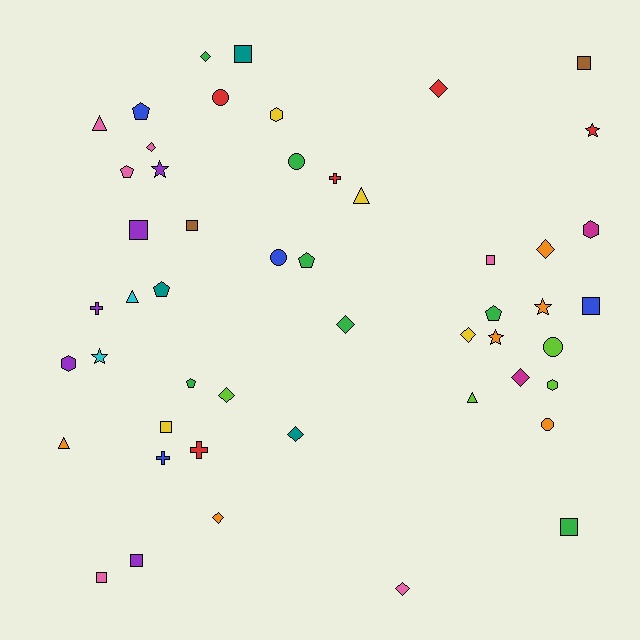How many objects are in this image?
There are 50 objects.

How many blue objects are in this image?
There are 4 blue objects.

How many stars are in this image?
There are 5 stars.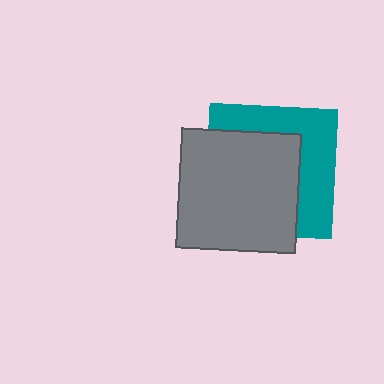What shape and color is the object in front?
The object in front is a gray square.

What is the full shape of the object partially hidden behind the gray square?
The partially hidden object is a teal square.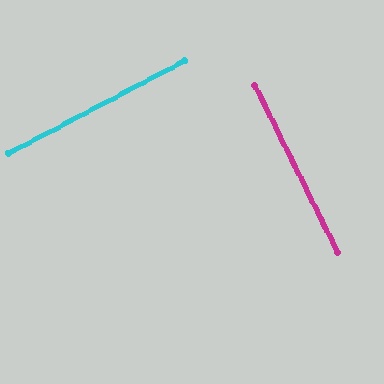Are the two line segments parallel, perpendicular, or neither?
Perpendicular — they meet at approximately 89°.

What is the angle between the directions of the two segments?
Approximately 89 degrees.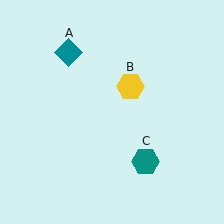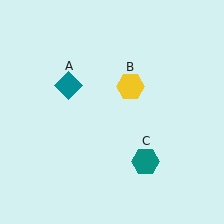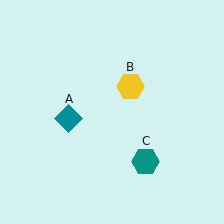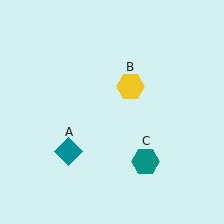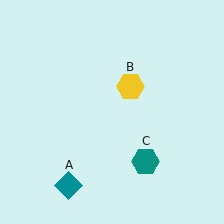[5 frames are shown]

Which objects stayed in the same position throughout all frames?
Yellow hexagon (object B) and teal hexagon (object C) remained stationary.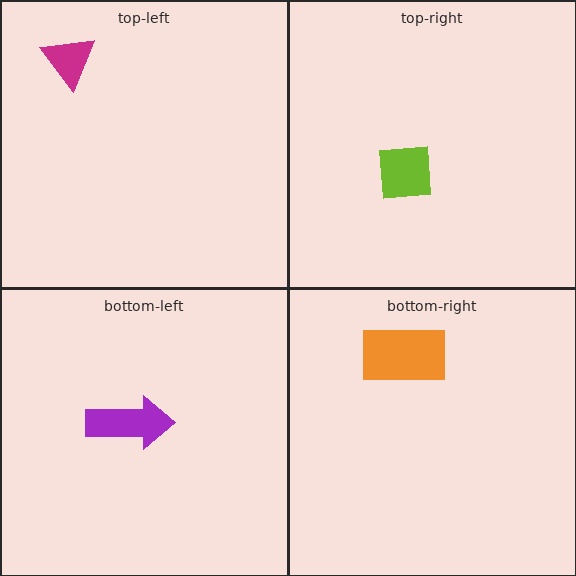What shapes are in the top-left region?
The magenta triangle.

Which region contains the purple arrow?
The bottom-left region.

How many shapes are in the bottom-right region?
1.